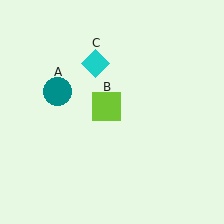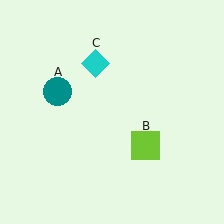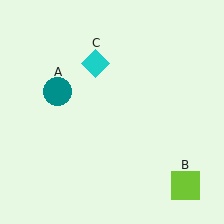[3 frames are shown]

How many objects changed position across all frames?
1 object changed position: lime square (object B).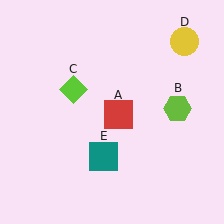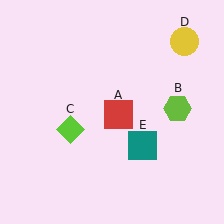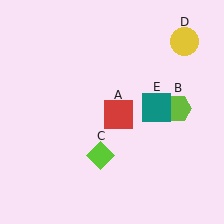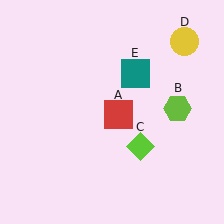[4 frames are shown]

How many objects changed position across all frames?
2 objects changed position: lime diamond (object C), teal square (object E).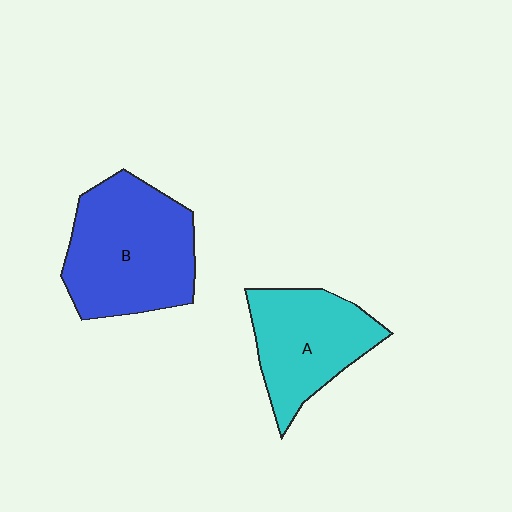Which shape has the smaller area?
Shape A (cyan).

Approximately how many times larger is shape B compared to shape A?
Approximately 1.3 times.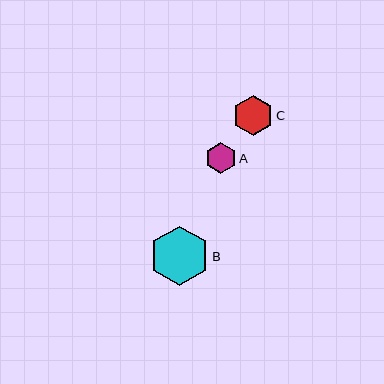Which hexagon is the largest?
Hexagon B is the largest with a size of approximately 59 pixels.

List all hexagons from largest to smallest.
From largest to smallest: B, C, A.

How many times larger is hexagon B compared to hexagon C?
Hexagon B is approximately 1.5 times the size of hexagon C.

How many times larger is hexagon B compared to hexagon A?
Hexagon B is approximately 1.9 times the size of hexagon A.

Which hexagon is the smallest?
Hexagon A is the smallest with a size of approximately 31 pixels.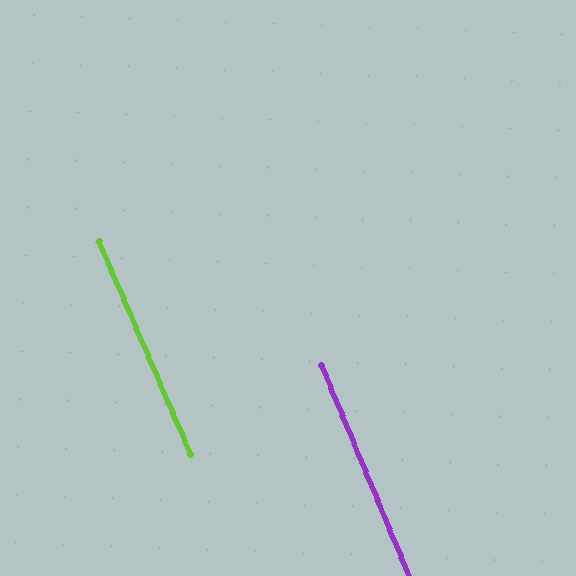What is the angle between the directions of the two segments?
Approximately 1 degree.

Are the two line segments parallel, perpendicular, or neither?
Parallel — their directions differ by only 0.6°.